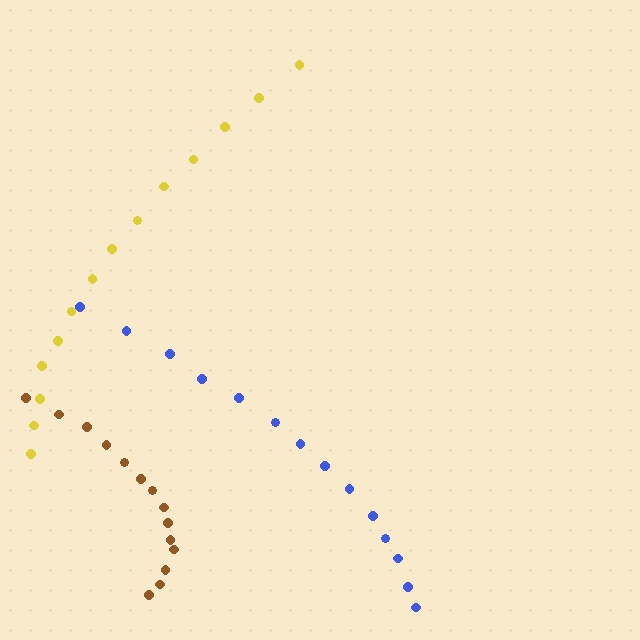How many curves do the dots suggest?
There are 3 distinct paths.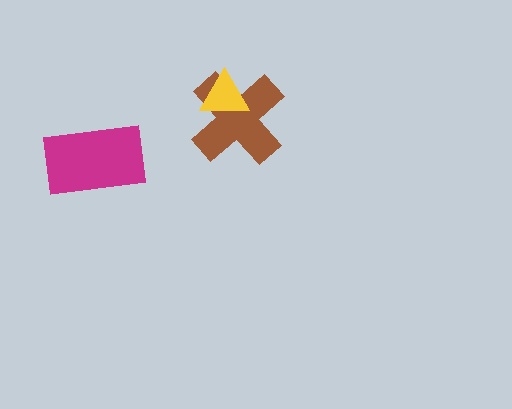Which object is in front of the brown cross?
The yellow triangle is in front of the brown cross.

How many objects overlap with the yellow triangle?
1 object overlaps with the yellow triangle.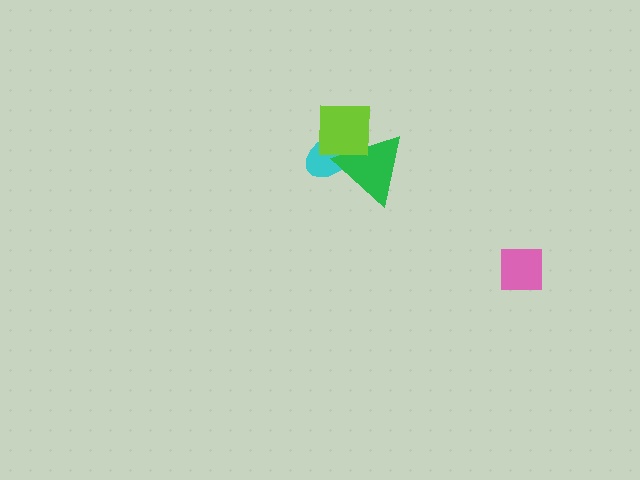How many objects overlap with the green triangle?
2 objects overlap with the green triangle.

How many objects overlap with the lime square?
2 objects overlap with the lime square.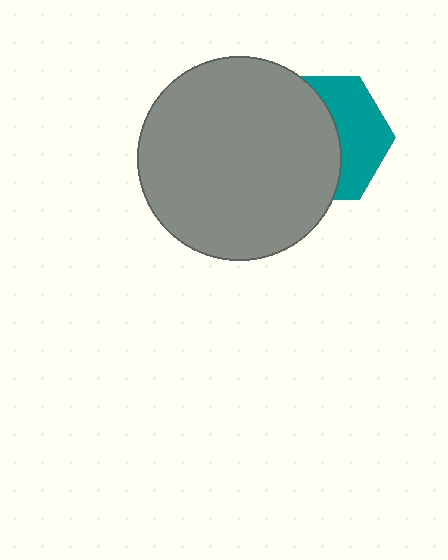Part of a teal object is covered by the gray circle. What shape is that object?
It is a hexagon.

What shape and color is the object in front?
The object in front is a gray circle.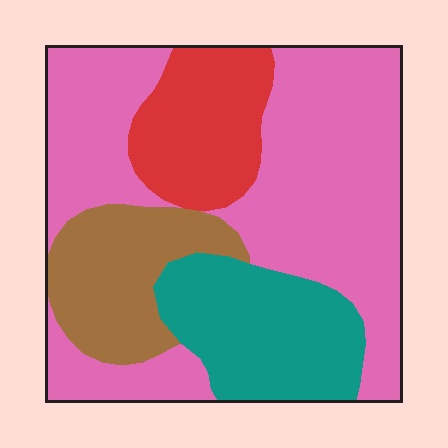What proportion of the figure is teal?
Teal takes up less than a quarter of the figure.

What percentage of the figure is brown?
Brown takes up about one sixth (1/6) of the figure.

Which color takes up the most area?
Pink, at roughly 50%.